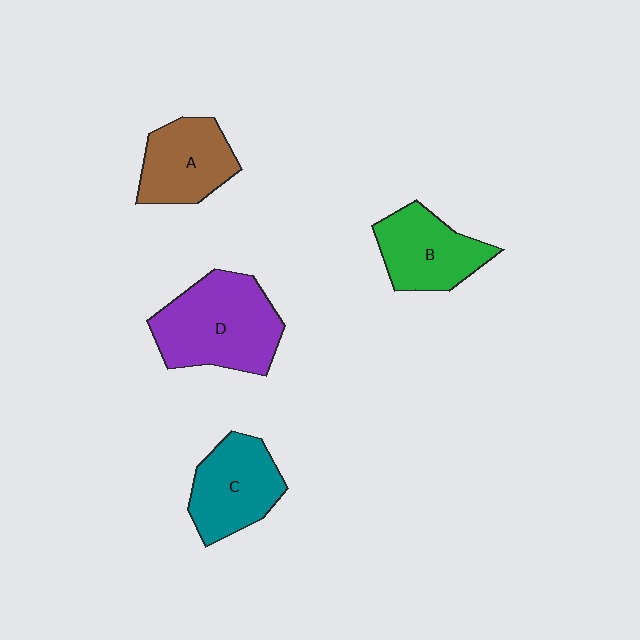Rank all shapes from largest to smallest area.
From largest to smallest: D (purple), C (teal), B (green), A (brown).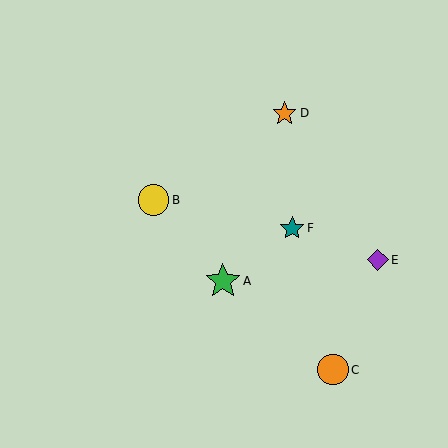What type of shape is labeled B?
Shape B is a yellow circle.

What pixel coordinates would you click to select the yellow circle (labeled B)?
Click at (154, 200) to select the yellow circle B.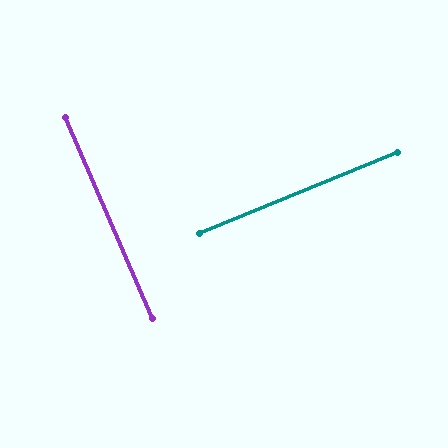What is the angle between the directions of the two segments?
Approximately 89 degrees.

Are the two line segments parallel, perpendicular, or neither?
Perpendicular — they meet at approximately 89°.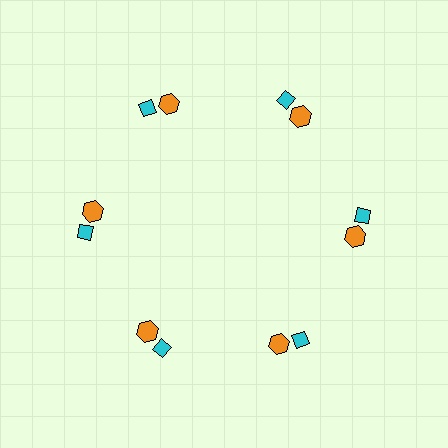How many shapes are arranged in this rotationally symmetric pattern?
There are 12 shapes, arranged in 6 groups of 2.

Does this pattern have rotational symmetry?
Yes, this pattern has 6-fold rotational symmetry. It looks the same after rotating 60 degrees around the center.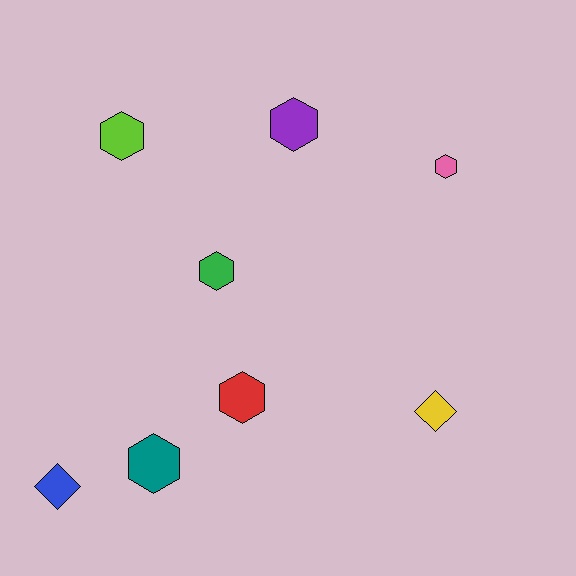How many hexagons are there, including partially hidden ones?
There are 6 hexagons.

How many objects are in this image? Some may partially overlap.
There are 8 objects.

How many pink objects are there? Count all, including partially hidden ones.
There is 1 pink object.